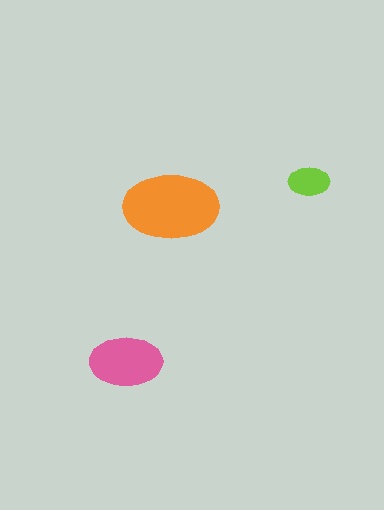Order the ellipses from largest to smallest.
the orange one, the pink one, the lime one.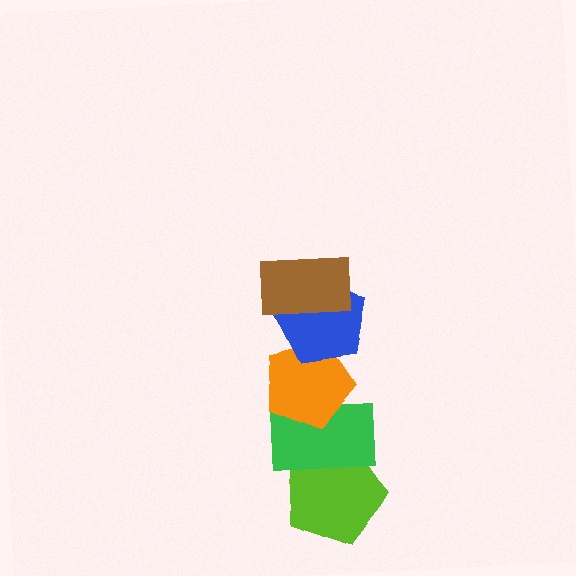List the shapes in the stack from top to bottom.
From top to bottom: the brown rectangle, the blue pentagon, the orange pentagon, the green rectangle, the lime pentagon.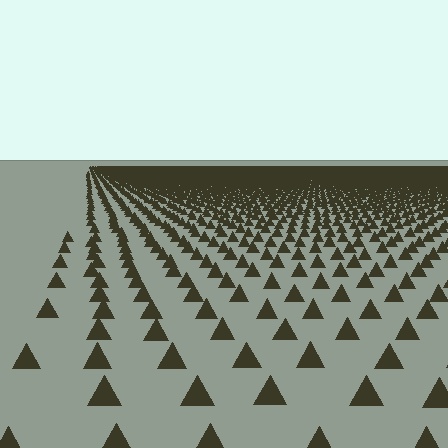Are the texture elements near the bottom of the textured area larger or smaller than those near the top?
Larger. Near the bottom, elements are closer to the viewer and appear at a bigger on-screen size.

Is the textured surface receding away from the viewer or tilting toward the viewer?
The surface is receding away from the viewer. Texture elements get smaller and denser toward the top.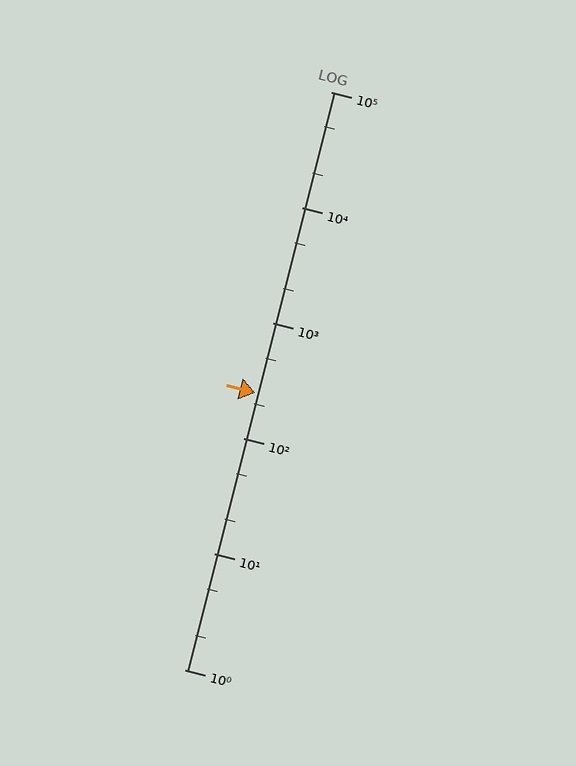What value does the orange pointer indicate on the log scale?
The pointer indicates approximately 250.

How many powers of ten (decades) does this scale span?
The scale spans 5 decades, from 1 to 100000.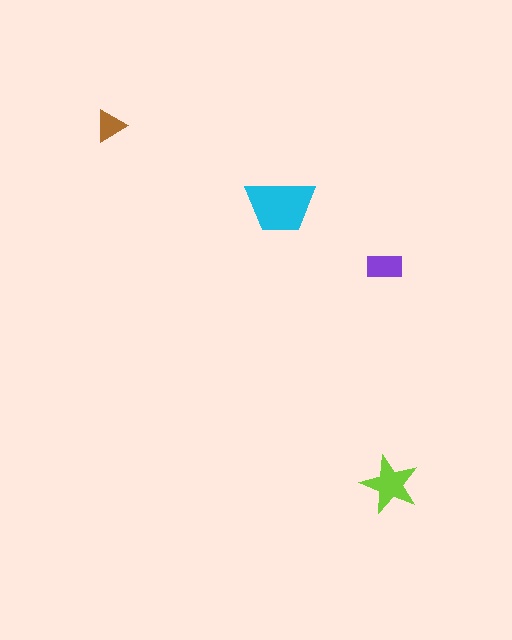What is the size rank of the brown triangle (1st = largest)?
4th.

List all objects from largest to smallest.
The cyan trapezoid, the lime star, the purple rectangle, the brown triangle.